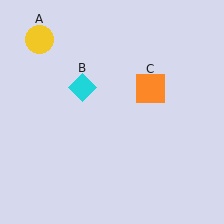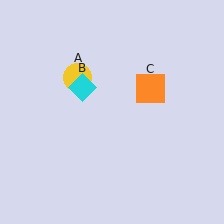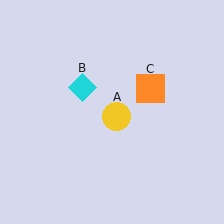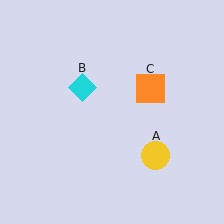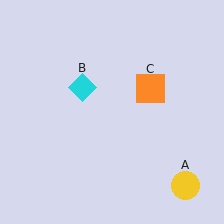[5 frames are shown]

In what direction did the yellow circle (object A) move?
The yellow circle (object A) moved down and to the right.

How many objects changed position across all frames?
1 object changed position: yellow circle (object A).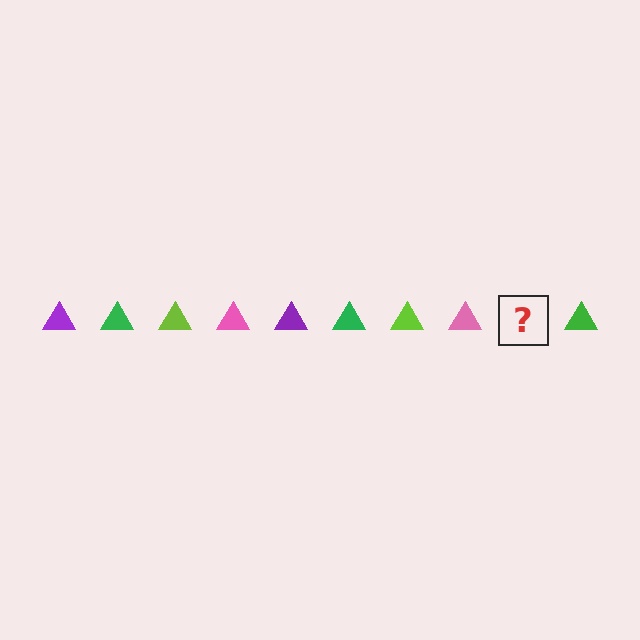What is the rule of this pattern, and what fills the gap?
The rule is that the pattern cycles through purple, green, lime, pink triangles. The gap should be filled with a purple triangle.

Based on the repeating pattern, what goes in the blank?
The blank should be a purple triangle.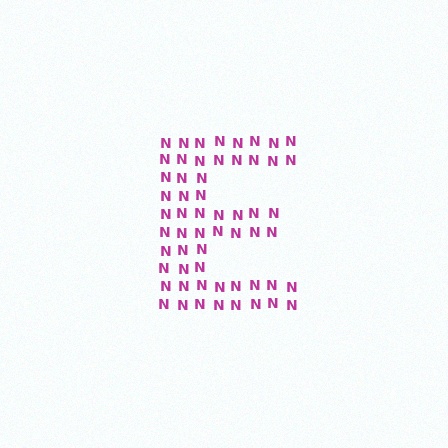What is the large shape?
The large shape is the letter E.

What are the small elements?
The small elements are letter N's.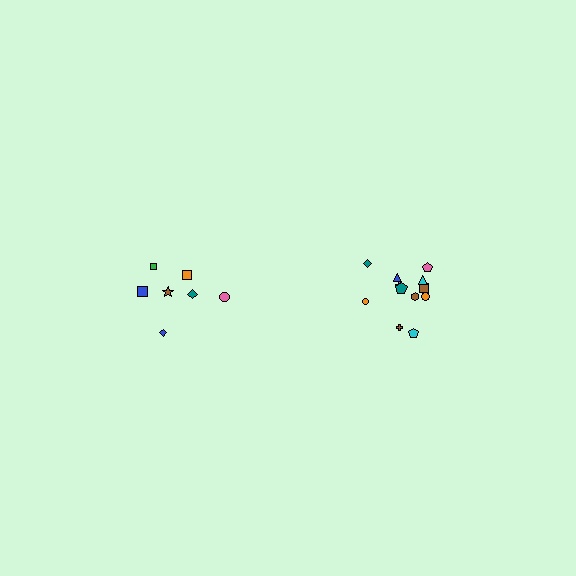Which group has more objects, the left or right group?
The right group.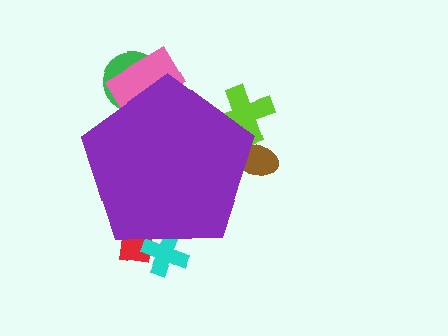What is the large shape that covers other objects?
A purple pentagon.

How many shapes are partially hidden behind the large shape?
6 shapes are partially hidden.